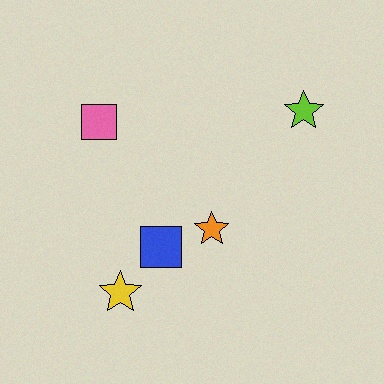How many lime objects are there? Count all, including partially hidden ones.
There is 1 lime object.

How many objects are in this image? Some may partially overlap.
There are 5 objects.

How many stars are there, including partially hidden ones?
There are 3 stars.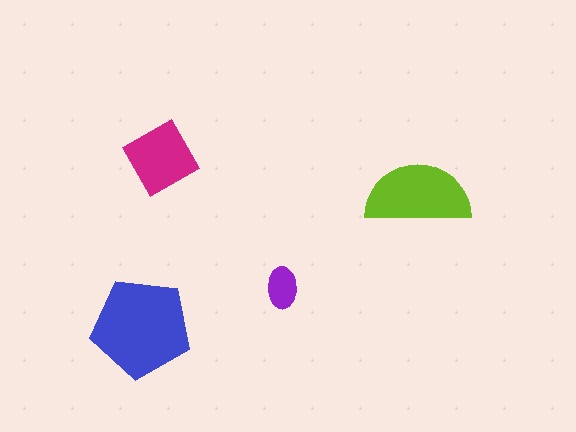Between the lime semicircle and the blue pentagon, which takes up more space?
The blue pentagon.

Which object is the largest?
The blue pentagon.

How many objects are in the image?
There are 4 objects in the image.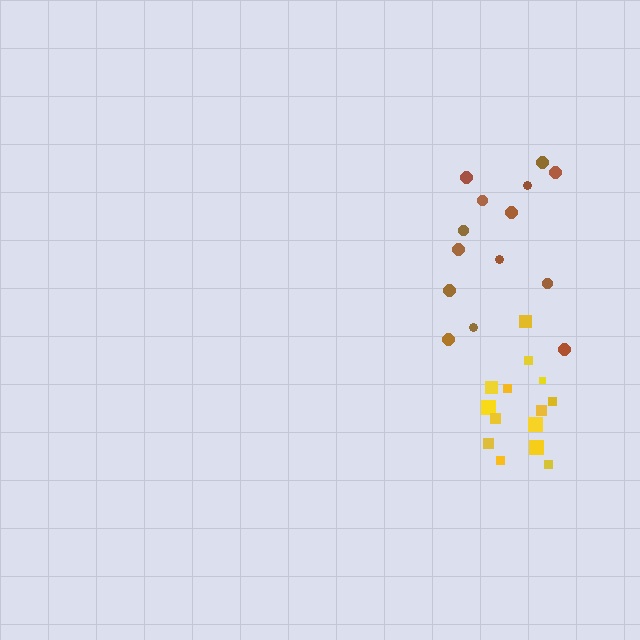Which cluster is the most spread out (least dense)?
Brown.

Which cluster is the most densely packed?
Yellow.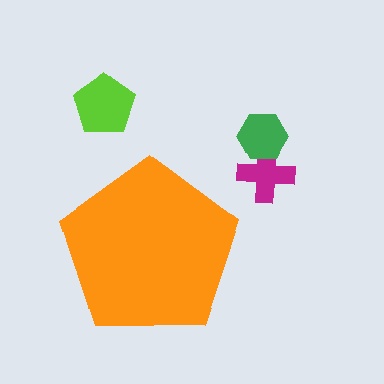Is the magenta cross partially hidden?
No, the magenta cross is fully visible.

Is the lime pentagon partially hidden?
No, the lime pentagon is fully visible.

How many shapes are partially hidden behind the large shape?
0 shapes are partially hidden.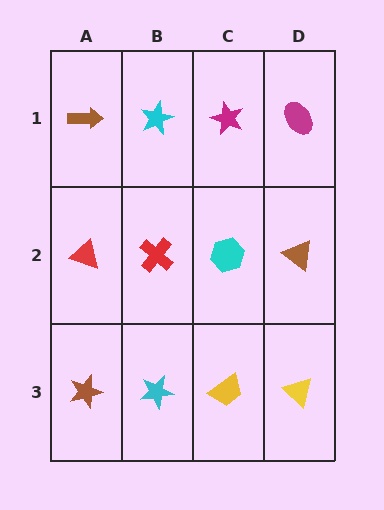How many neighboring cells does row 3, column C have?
3.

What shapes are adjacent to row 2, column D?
A magenta ellipse (row 1, column D), a yellow triangle (row 3, column D), a cyan hexagon (row 2, column C).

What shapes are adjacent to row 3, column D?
A brown triangle (row 2, column D), a yellow trapezoid (row 3, column C).